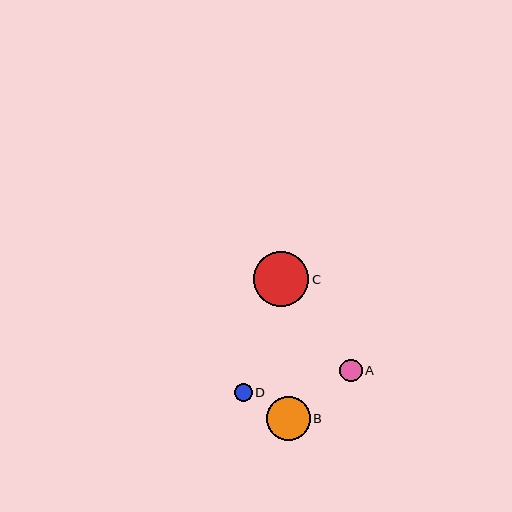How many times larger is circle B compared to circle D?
Circle B is approximately 2.4 times the size of circle D.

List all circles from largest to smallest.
From largest to smallest: C, B, A, D.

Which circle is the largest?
Circle C is the largest with a size of approximately 55 pixels.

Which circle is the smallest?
Circle D is the smallest with a size of approximately 18 pixels.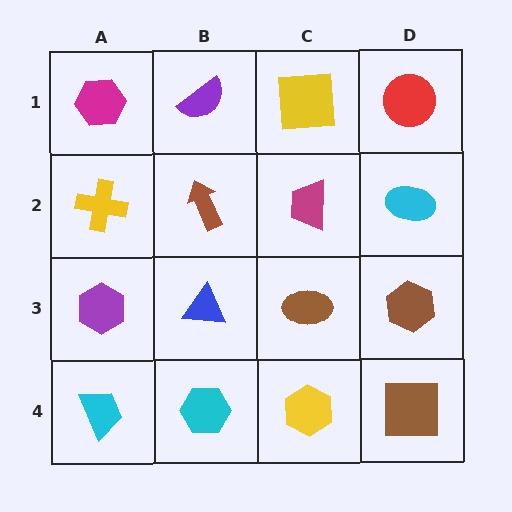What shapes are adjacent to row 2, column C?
A yellow square (row 1, column C), a brown ellipse (row 3, column C), a brown arrow (row 2, column B), a cyan ellipse (row 2, column D).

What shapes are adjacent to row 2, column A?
A magenta hexagon (row 1, column A), a purple hexagon (row 3, column A), a brown arrow (row 2, column B).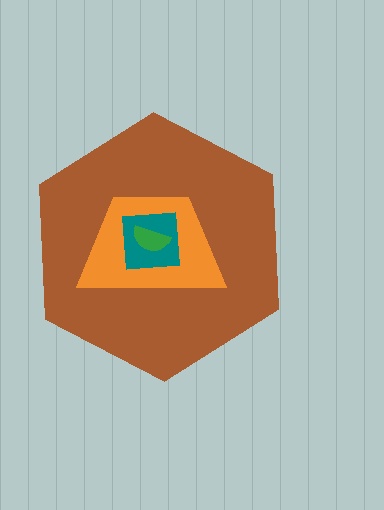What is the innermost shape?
The green semicircle.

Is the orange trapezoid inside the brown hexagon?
Yes.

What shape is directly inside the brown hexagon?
The orange trapezoid.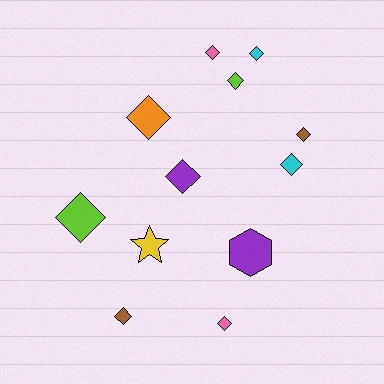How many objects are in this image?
There are 12 objects.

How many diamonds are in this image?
There are 10 diamonds.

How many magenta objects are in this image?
There are no magenta objects.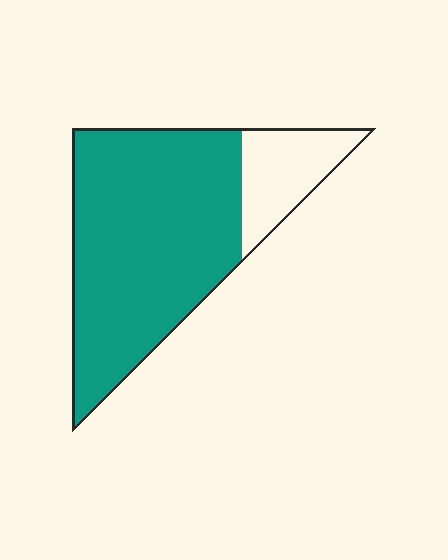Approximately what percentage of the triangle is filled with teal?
Approximately 80%.